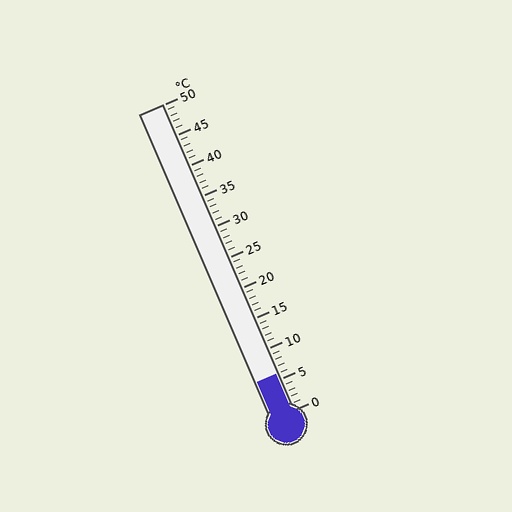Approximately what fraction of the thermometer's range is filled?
The thermometer is filled to approximately 10% of its range.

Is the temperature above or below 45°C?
The temperature is below 45°C.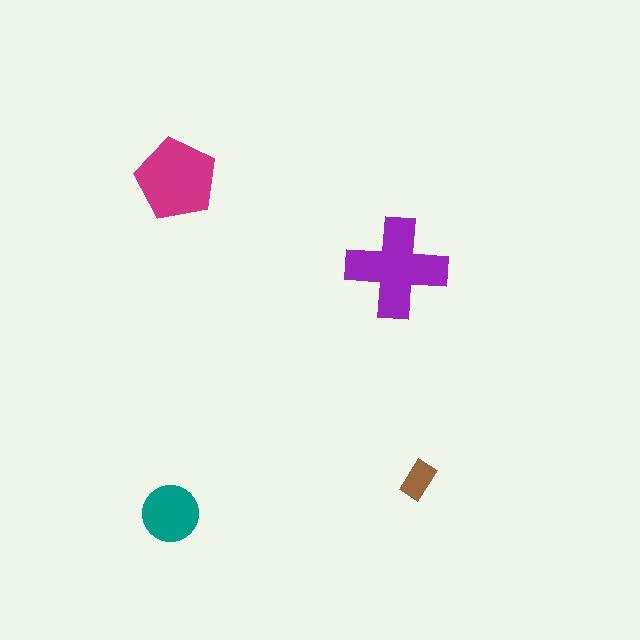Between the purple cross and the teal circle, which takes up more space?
The purple cross.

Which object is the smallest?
The brown rectangle.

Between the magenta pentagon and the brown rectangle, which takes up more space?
The magenta pentagon.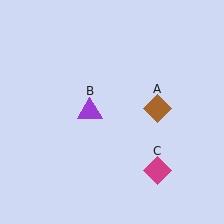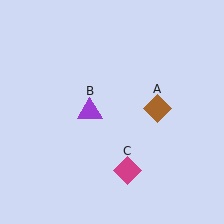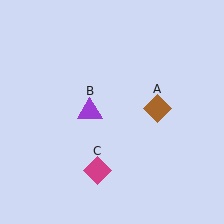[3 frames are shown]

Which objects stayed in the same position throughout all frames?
Brown diamond (object A) and purple triangle (object B) remained stationary.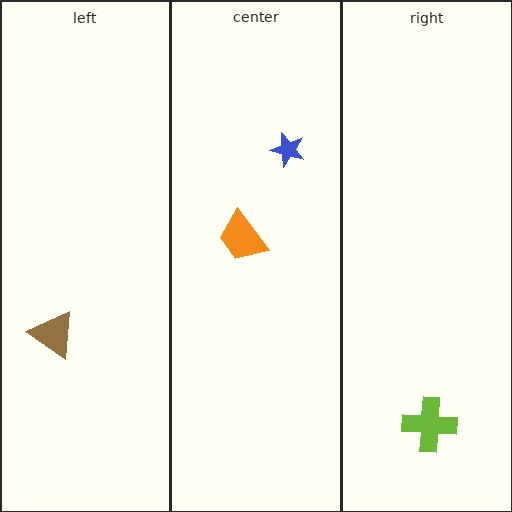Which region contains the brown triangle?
The left region.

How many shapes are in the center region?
2.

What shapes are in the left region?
The brown triangle.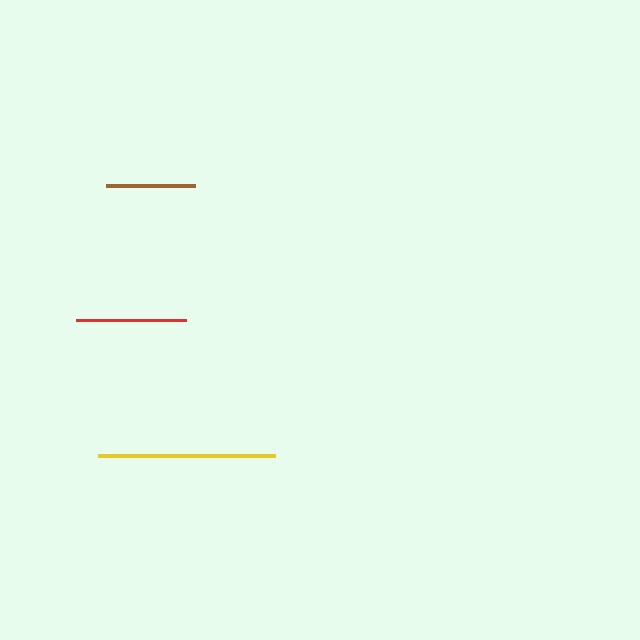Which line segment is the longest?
The yellow line is the longest at approximately 178 pixels.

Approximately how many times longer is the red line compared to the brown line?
The red line is approximately 1.2 times the length of the brown line.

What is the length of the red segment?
The red segment is approximately 110 pixels long.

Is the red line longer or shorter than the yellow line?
The yellow line is longer than the red line.